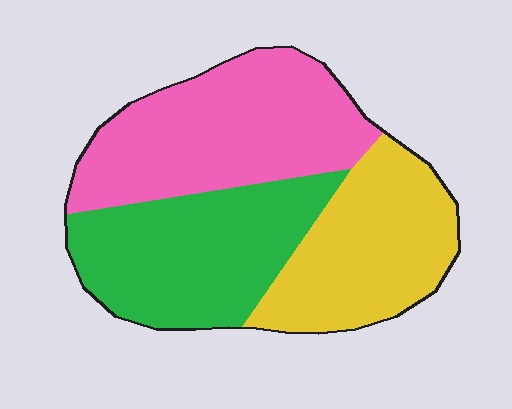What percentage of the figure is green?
Green takes up about one third (1/3) of the figure.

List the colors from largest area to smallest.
From largest to smallest: pink, green, yellow.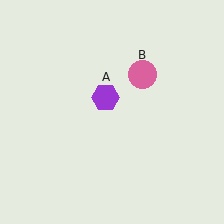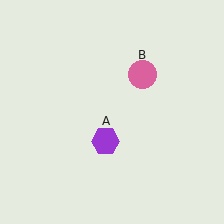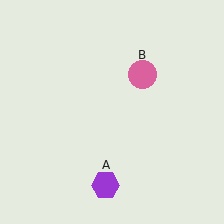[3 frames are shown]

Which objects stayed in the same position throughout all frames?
Pink circle (object B) remained stationary.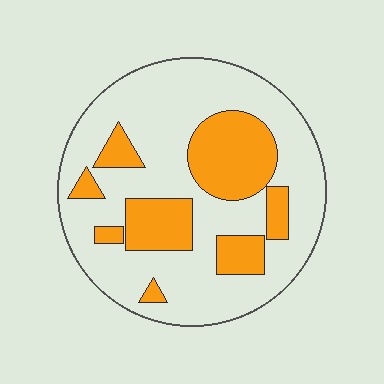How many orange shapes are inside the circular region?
8.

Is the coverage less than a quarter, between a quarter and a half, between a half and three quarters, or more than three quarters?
Between a quarter and a half.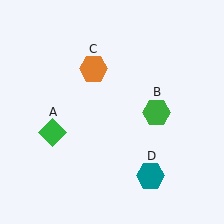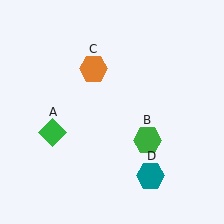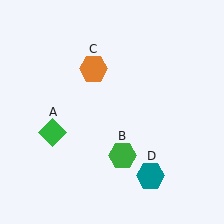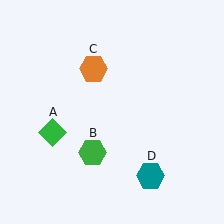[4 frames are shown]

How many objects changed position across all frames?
1 object changed position: green hexagon (object B).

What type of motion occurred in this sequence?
The green hexagon (object B) rotated clockwise around the center of the scene.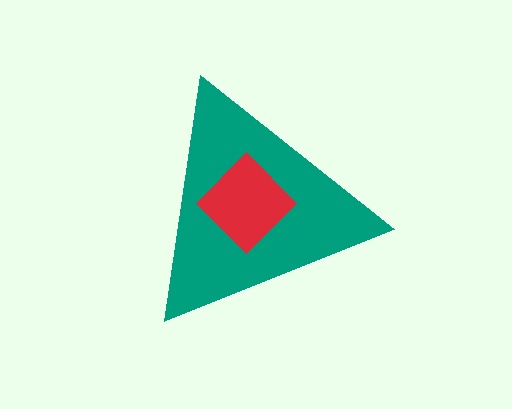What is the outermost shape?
The teal triangle.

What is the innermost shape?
The red diamond.